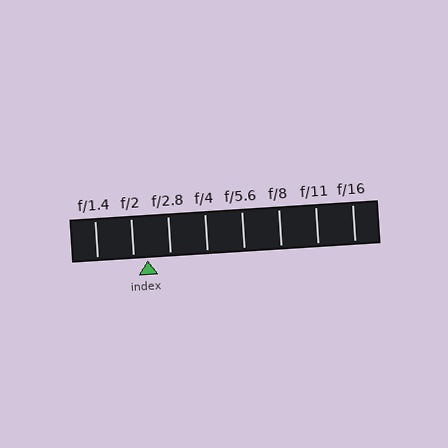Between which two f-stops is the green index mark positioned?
The index mark is between f/2 and f/2.8.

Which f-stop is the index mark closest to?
The index mark is closest to f/2.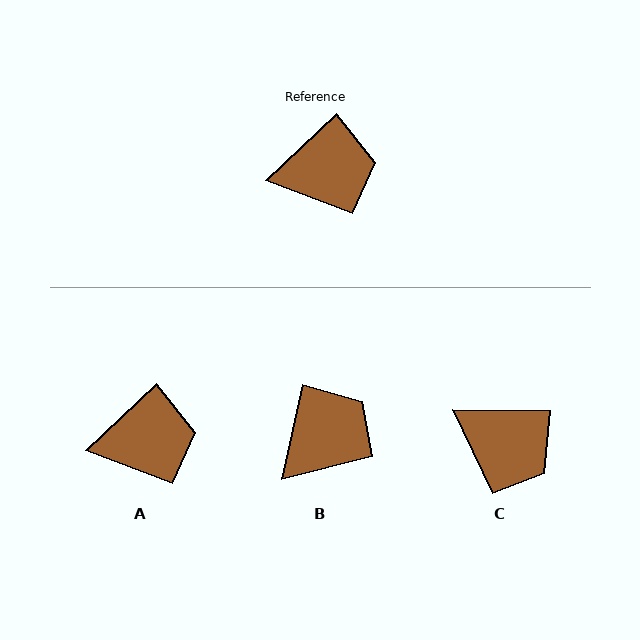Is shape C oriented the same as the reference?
No, it is off by about 44 degrees.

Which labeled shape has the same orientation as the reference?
A.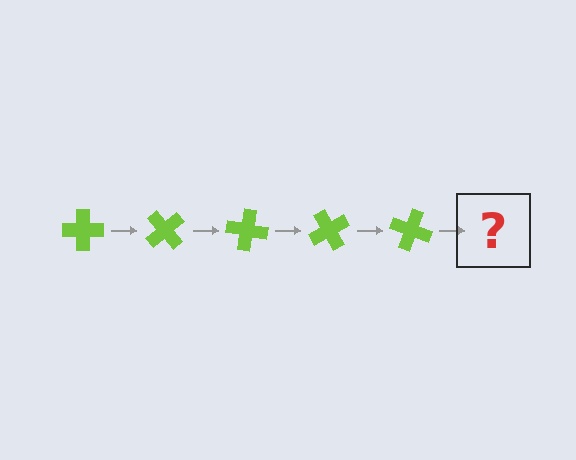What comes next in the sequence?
The next element should be a lime cross rotated 250 degrees.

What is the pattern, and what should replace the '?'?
The pattern is that the cross rotates 50 degrees each step. The '?' should be a lime cross rotated 250 degrees.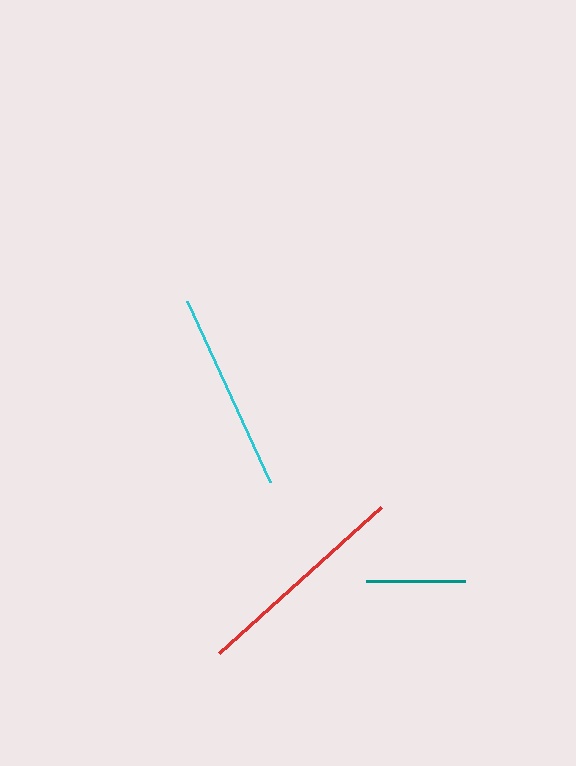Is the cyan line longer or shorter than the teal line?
The cyan line is longer than the teal line.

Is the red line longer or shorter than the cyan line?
The red line is longer than the cyan line.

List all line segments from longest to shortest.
From longest to shortest: red, cyan, teal.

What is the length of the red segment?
The red segment is approximately 218 pixels long.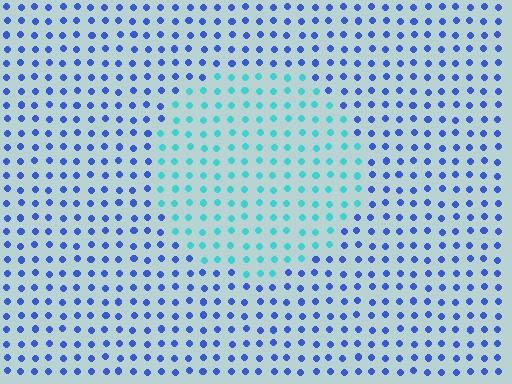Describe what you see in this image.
The image is filled with small blue elements in a uniform arrangement. A circle-shaped region is visible where the elements are tinted to a slightly different hue, forming a subtle color boundary.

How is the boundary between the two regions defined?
The boundary is defined purely by a slight shift in hue (about 48 degrees). Spacing, size, and orientation are identical on both sides.